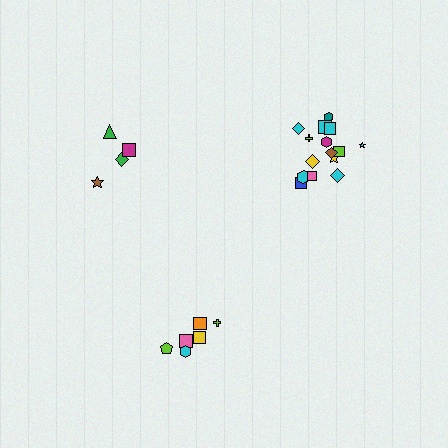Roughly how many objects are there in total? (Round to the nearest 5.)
Roughly 25 objects in total.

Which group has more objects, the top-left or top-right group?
The top-right group.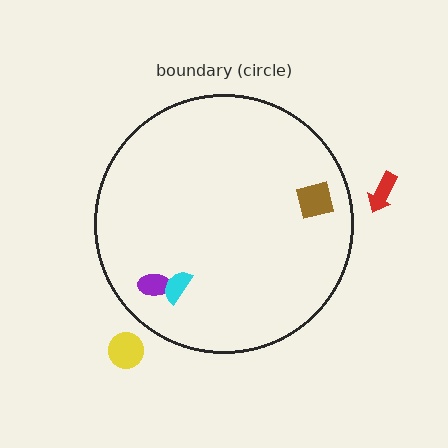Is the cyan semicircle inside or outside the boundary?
Inside.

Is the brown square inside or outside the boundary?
Inside.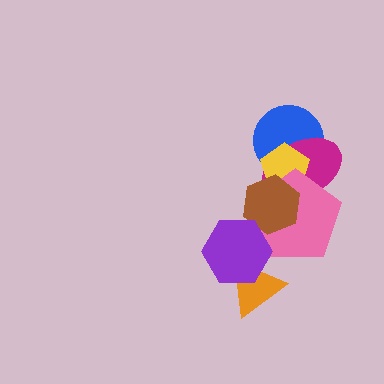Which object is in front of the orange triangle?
The purple hexagon is in front of the orange triangle.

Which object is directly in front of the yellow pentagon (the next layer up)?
The pink pentagon is directly in front of the yellow pentagon.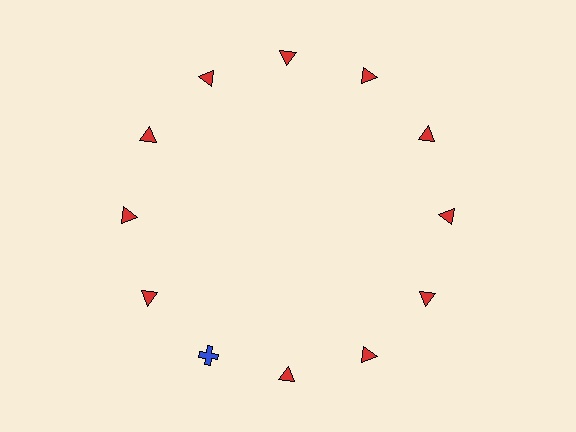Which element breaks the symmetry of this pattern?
The blue cross at roughly the 7 o'clock position breaks the symmetry. All other shapes are red triangles.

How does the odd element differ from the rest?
It differs in both color (blue instead of red) and shape (cross instead of triangle).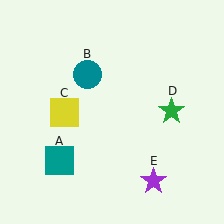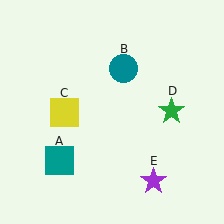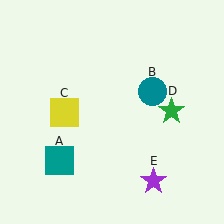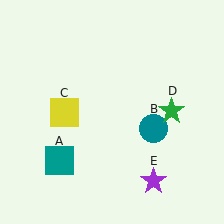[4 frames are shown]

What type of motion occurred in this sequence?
The teal circle (object B) rotated clockwise around the center of the scene.